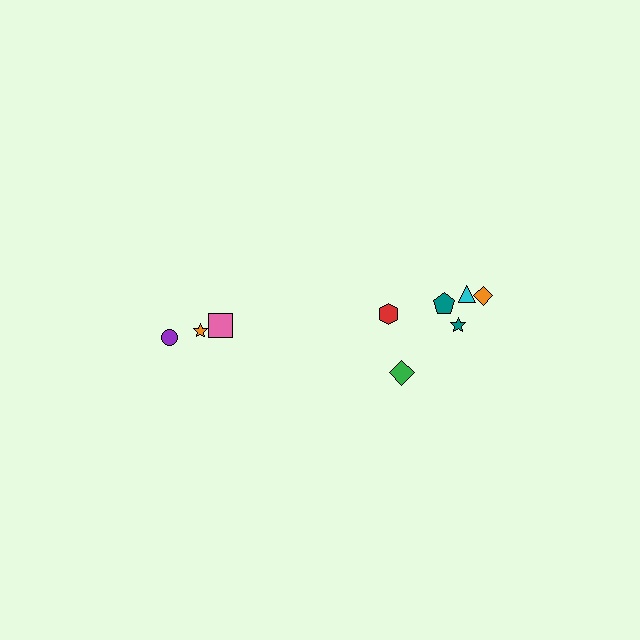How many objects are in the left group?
There are 3 objects.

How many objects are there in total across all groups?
There are 9 objects.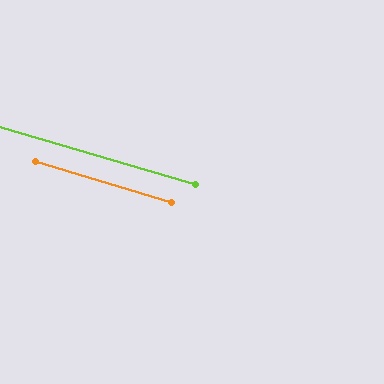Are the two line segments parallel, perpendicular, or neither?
Parallel — their directions differ by only 0.3°.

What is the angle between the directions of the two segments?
Approximately 0 degrees.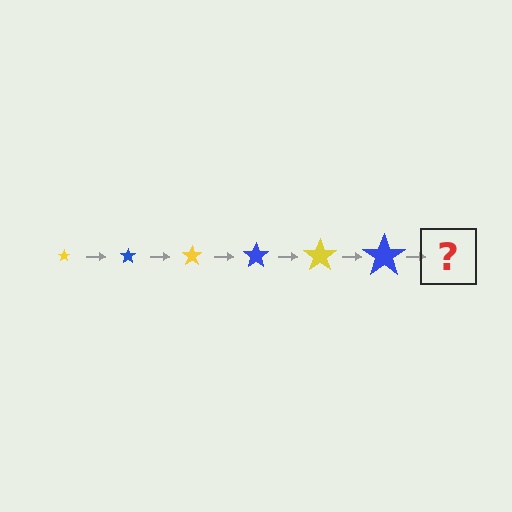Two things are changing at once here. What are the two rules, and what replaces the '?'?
The two rules are that the star grows larger each step and the color cycles through yellow and blue. The '?' should be a yellow star, larger than the previous one.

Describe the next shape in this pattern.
It should be a yellow star, larger than the previous one.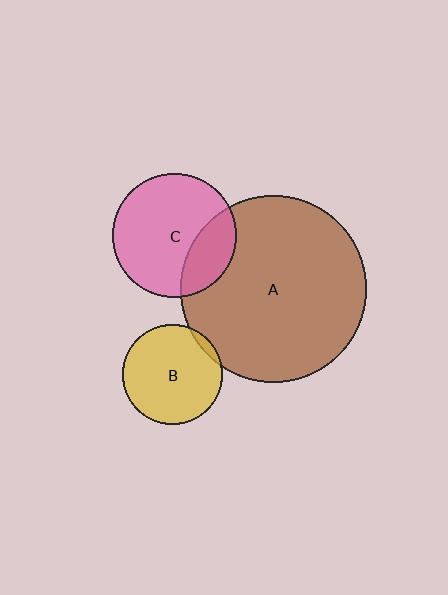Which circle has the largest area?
Circle A (brown).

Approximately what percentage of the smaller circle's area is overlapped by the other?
Approximately 25%.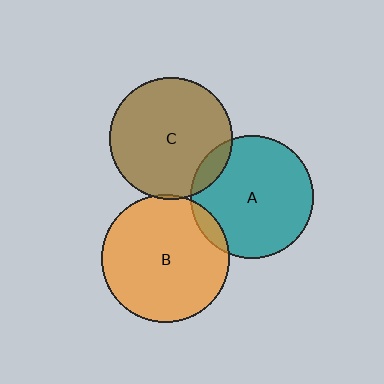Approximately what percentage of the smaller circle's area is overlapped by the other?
Approximately 5%.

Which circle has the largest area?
Circle B (orange).